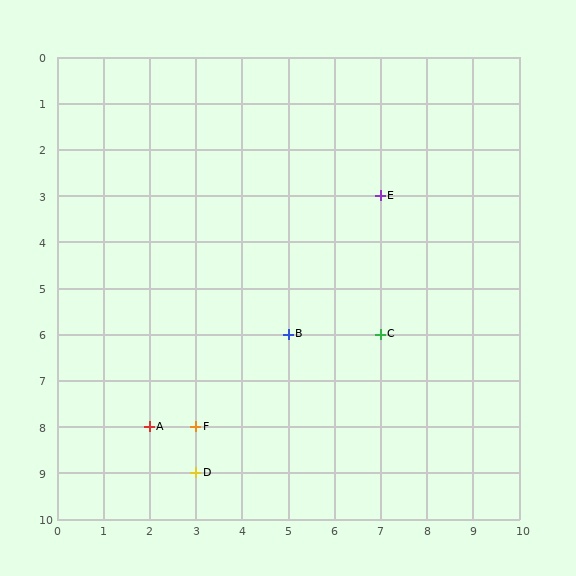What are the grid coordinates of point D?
Point D is at grid coordinates (3, 9).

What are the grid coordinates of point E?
Point E is at grid coordinates (7, 3).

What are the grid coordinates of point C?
Point C is at grid coordinates (7, 6).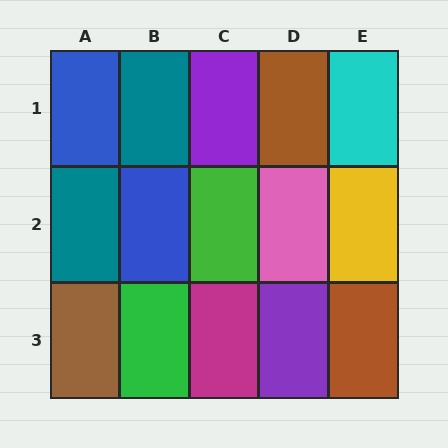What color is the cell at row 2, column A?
Teal.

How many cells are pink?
1 cell is pink.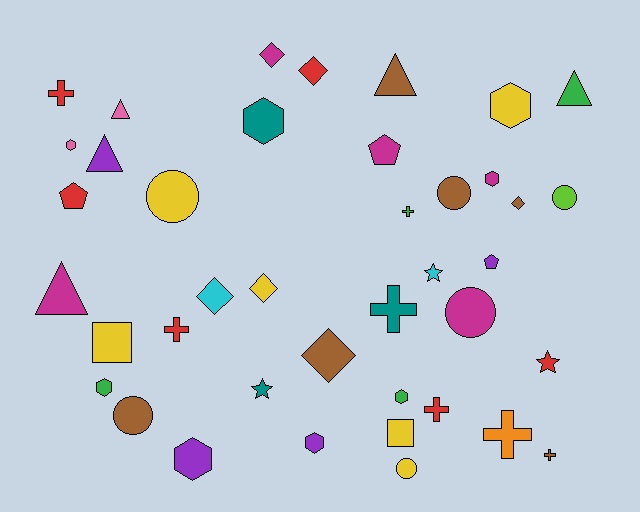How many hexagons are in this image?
There are 8 hexagons.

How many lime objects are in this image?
There is 1 lime object.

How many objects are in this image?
There are 40 objects.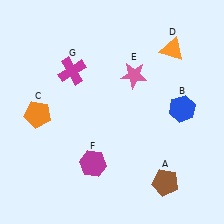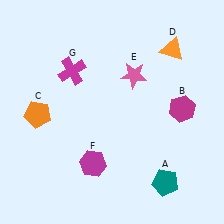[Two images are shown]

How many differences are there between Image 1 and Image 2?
There are 2 differences between the two images.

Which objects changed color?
A changed from brown to teal. B changed from blue to magenta.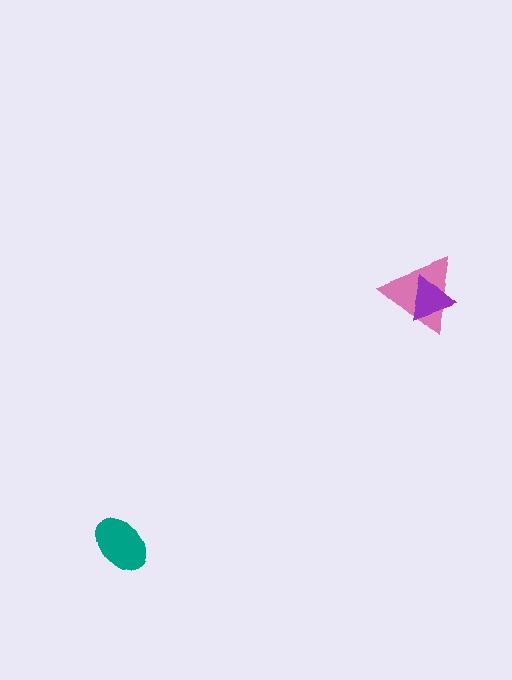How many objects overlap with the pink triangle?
1 object overlaps with the pink triangle.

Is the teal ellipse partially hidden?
No, no other shape covers it.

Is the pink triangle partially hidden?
Yes, it is partially covered by another shape.